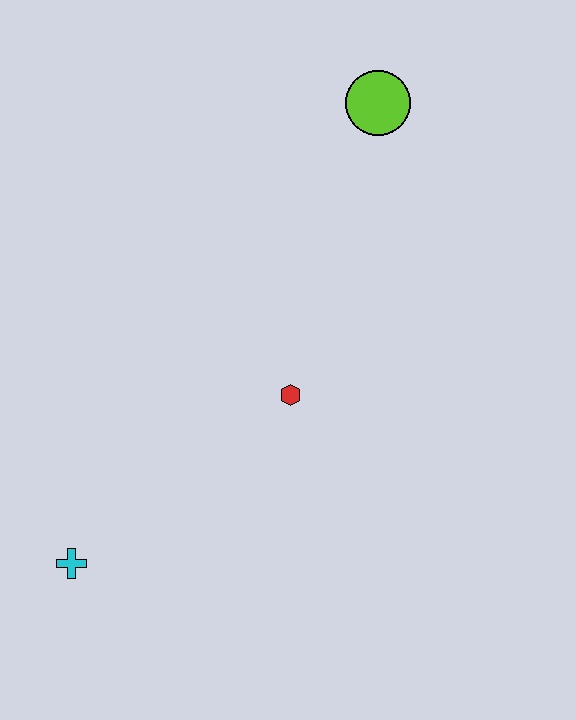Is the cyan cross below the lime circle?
Yes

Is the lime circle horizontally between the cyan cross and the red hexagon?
No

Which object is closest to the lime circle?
The red hexagon is closest to the lime circle.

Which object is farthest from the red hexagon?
The lime circle is farthest from the red hexagon.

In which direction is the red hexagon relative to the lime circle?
The red hexagon is below the lime circle.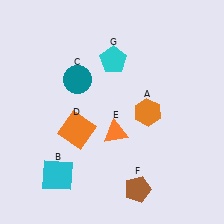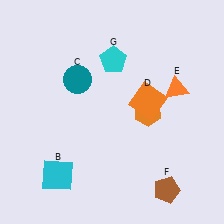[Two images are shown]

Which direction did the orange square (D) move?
The orange square (D) moved right.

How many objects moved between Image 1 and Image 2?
3 objects moved between the two images.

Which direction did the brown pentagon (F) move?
The brown pentagon (F) moved right.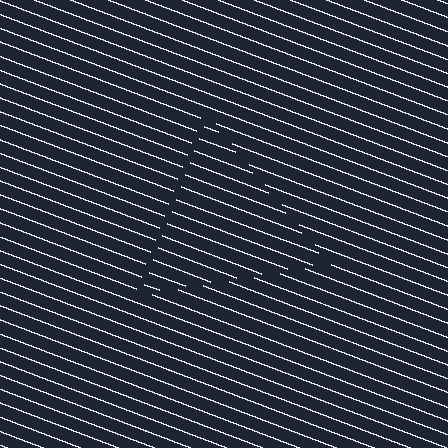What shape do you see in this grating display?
An illusory triangle. The interior of the shape contains the same grating, shifted by half a period — the contour is defined by the phase discontinuity where line-ends from the inner and outer gratings abut.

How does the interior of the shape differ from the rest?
The interior of the shape contains the same grating, shifted by half a period — the contour is defined by the phase discontinuity where line-ends from the inner and outer gratings abut.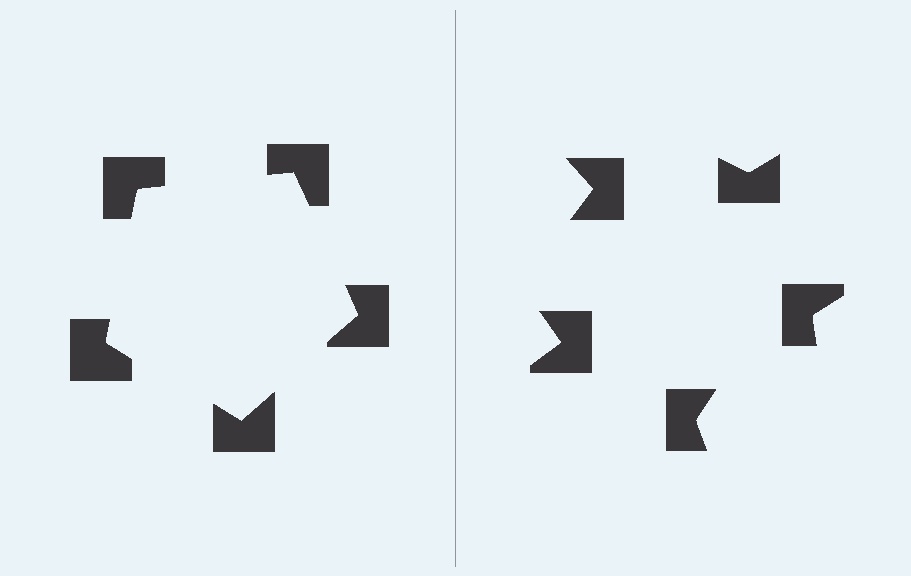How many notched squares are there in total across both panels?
10 — 5 on each side.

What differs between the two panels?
The notched squares are positioned identically on both sides; only the wedge orientations differ. On the left they align to a pentagon; on the right they are misaligned.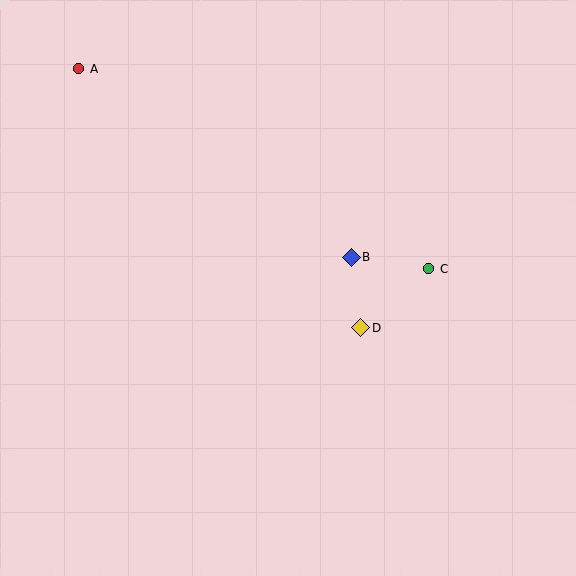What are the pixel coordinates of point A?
Point A is at (79, 69).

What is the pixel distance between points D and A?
The distance between D and A is 383 pixels.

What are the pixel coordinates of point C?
Point C is at (429, 269).